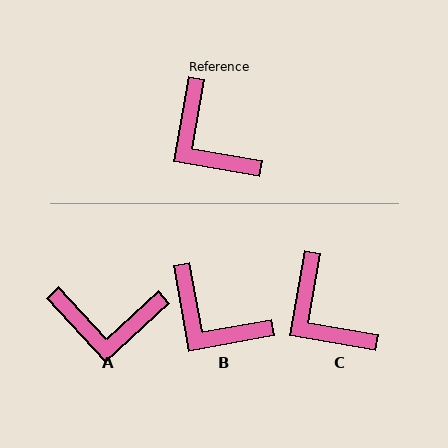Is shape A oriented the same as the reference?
No, it is off by about 53 degrees.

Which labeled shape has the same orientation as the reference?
C.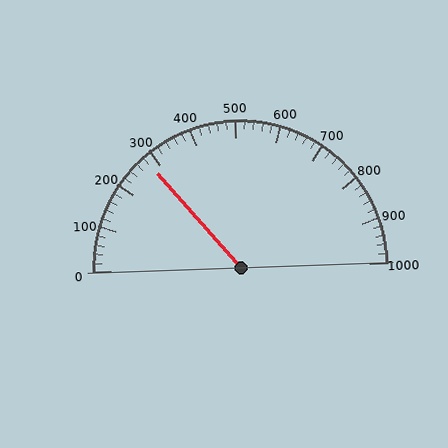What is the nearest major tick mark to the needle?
The nearest major tick mark is 300.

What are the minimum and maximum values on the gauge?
The gauge ranges from 0 to 1000.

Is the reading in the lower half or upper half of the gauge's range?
The reading is in the lower half of the range (0 to 1000).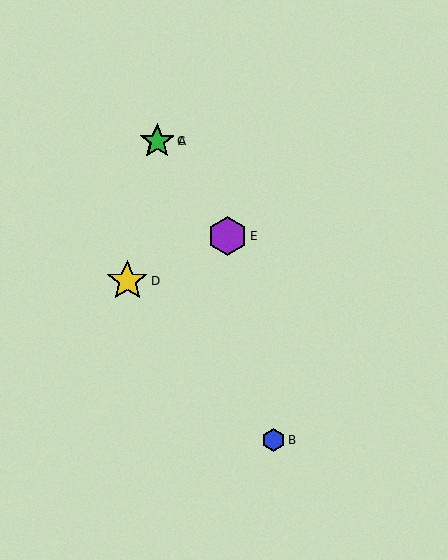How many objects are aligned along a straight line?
3 objects (A, B, C) are aligned along a straight line.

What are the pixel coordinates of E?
Object E is at (227, 236).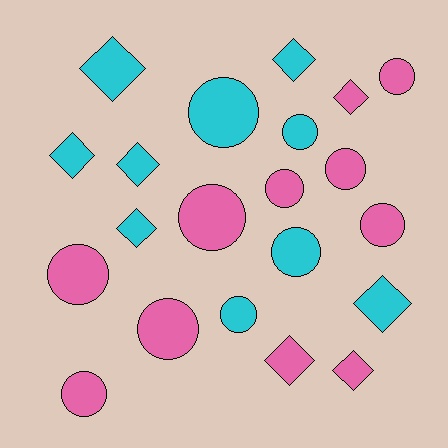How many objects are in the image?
There are 21 objects.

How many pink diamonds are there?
There are 3 pink diamonds.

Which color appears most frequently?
Pink, with 11 objects.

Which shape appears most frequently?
Circle, with 12 objects.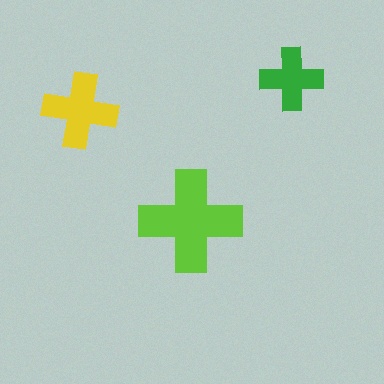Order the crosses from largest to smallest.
the lime one, the yellow one, the green one.